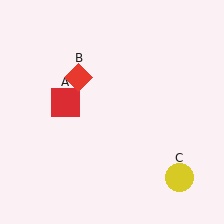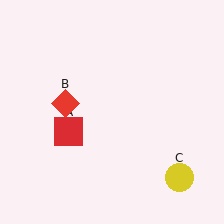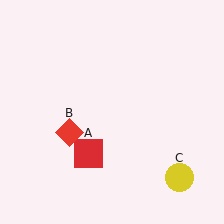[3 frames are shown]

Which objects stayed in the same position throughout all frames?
Yellow circle (object C) remained stationary.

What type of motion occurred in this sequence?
The red square (object A), red diamond (object B) rotated counterclockwise around the center of the scene.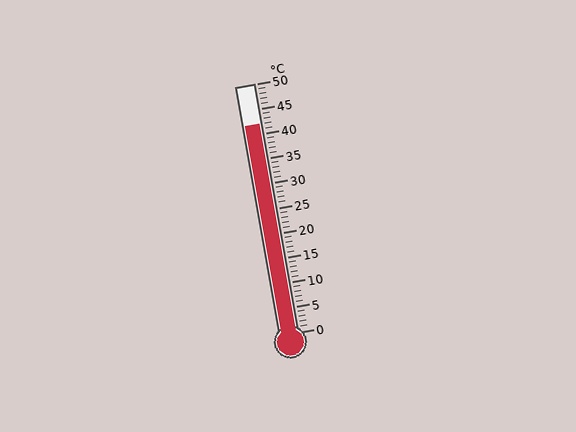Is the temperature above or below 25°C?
The temperature is above 25°C.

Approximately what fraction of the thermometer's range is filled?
The thermometer is filled to approximately 85% of its range.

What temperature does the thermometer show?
The thermometer shows approximately 42°C.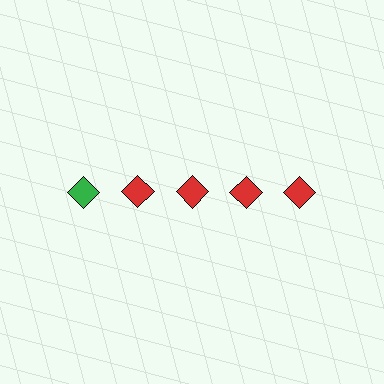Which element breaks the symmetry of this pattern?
The green diamond in the top row, leftmost column breaks the symmetry. All other shapes are red diamonds.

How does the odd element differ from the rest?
It has a different color: green instead of red.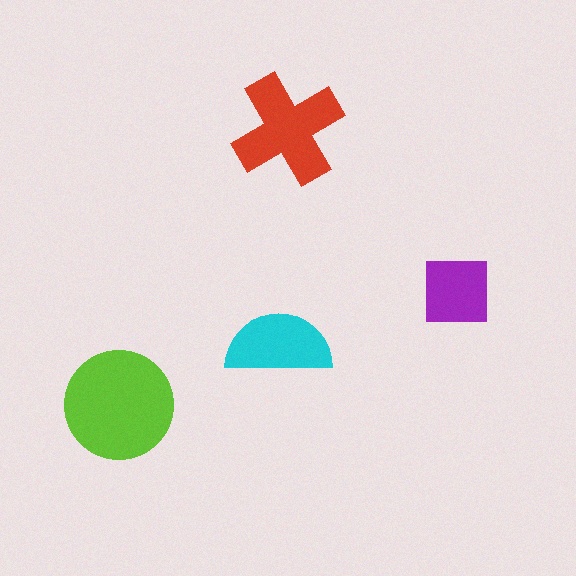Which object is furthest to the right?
The purple square is rightmost.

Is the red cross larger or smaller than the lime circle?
Smaller.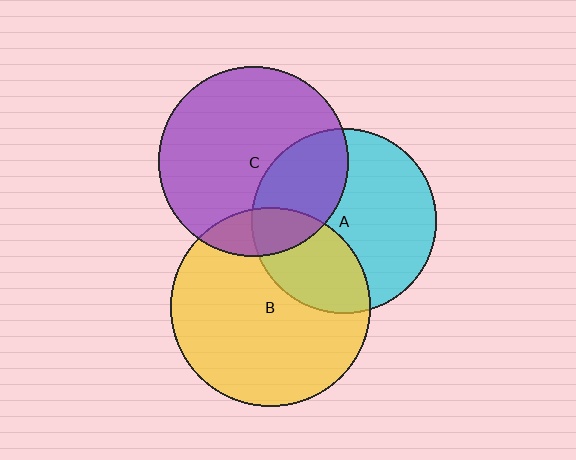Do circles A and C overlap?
Yes.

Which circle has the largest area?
Circle B (yellow).